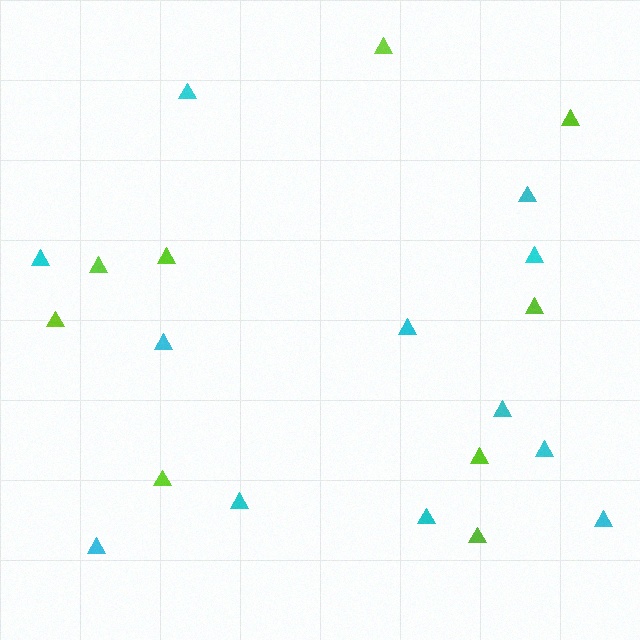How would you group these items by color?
There are 2 groups: one group of lime triangles (9) and one group of cyan triangles (12).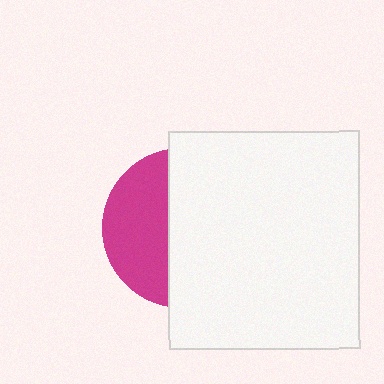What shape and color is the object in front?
The object in front is a white rectangle.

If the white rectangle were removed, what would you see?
You would see the complete magenta circle.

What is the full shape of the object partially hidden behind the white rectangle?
The partially hidden object is a magenta circle.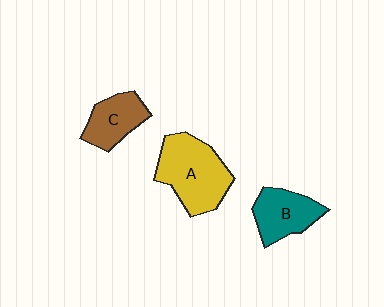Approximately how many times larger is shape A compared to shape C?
Approximately 1.7 times.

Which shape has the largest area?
Shape A (yellow).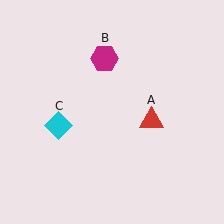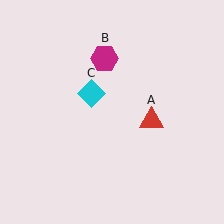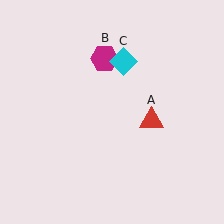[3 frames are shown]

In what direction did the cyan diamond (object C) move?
The cyan diamond (object C) moved up and to the right.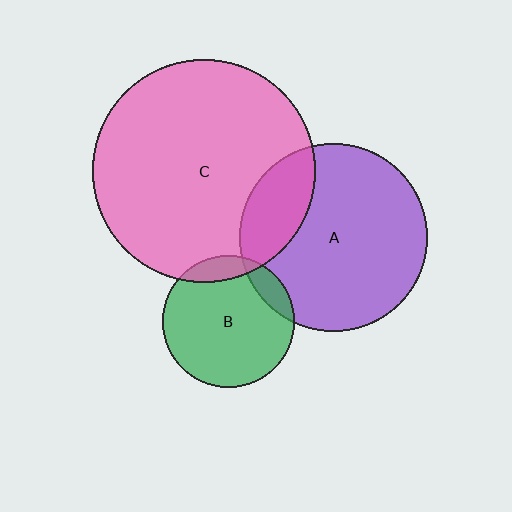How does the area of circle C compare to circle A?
Approximately 1.4 times.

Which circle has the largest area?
Circle C (pink).